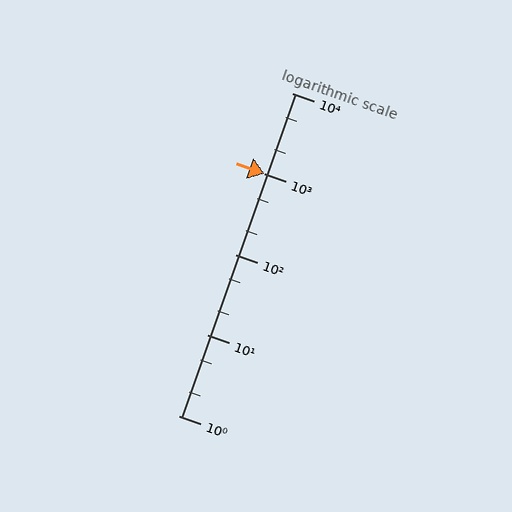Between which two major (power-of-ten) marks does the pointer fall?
The pointer is between 1000 and 10000.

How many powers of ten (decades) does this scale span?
The scale spans 4 decades, from 1 to 10000.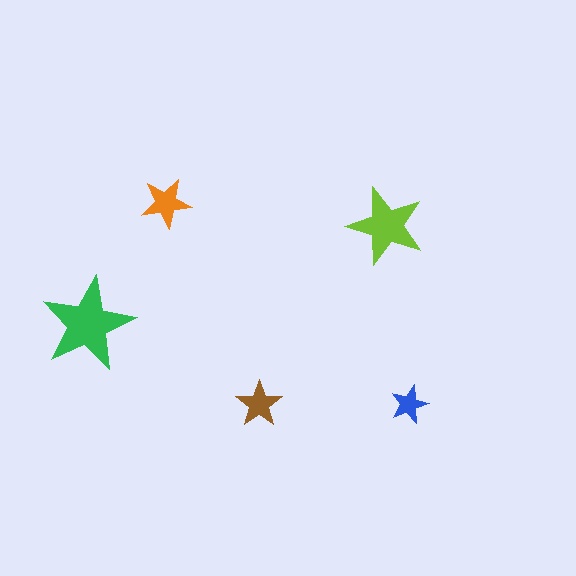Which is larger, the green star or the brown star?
The green one.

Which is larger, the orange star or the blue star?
The orange one.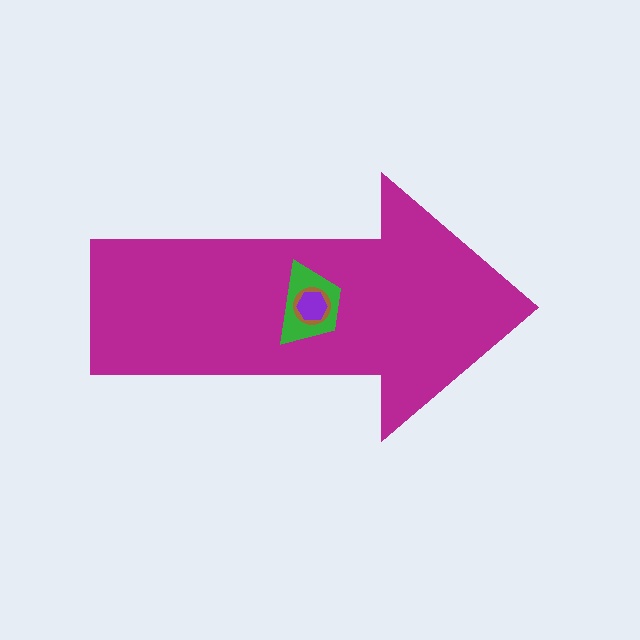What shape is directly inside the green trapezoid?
The brown circle.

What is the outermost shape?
The magenta arrow.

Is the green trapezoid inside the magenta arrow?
Yes.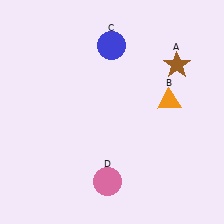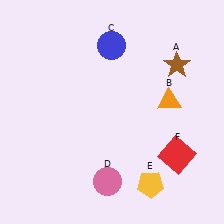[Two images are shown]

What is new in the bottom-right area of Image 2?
A red square (F) was added in the bottom-right area of Image 2.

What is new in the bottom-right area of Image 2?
A yellow pentagon (E) was added in the bottom-right area of Image 2.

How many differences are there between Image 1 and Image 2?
There are 2 differences between the two images.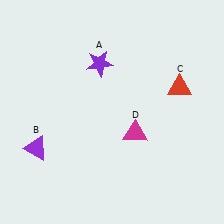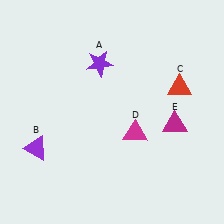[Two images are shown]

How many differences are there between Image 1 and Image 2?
There is 1 difference between the two images.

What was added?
A magenta triangle (E) was added in Image 2.